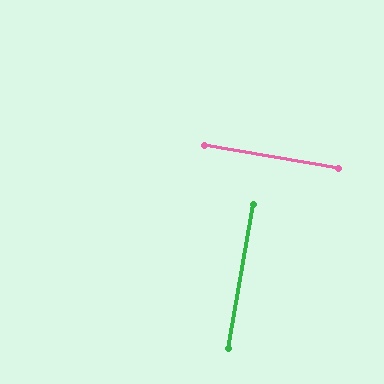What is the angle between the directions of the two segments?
Approximately 90 degrees.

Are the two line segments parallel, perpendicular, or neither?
Perpendicular — they meet at approximately 90°.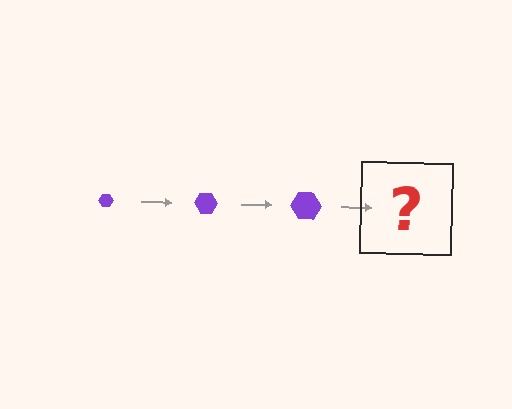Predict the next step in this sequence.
The next step is a purple hexagon, larger than the previous one.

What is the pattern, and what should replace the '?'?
The pattern is that the hexagon gets progressively larger each step. The '?' should be a purple hexagon, larger than the previous one.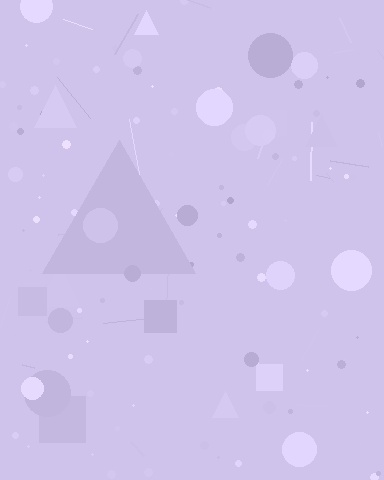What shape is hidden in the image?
A triangle is hidden in the image.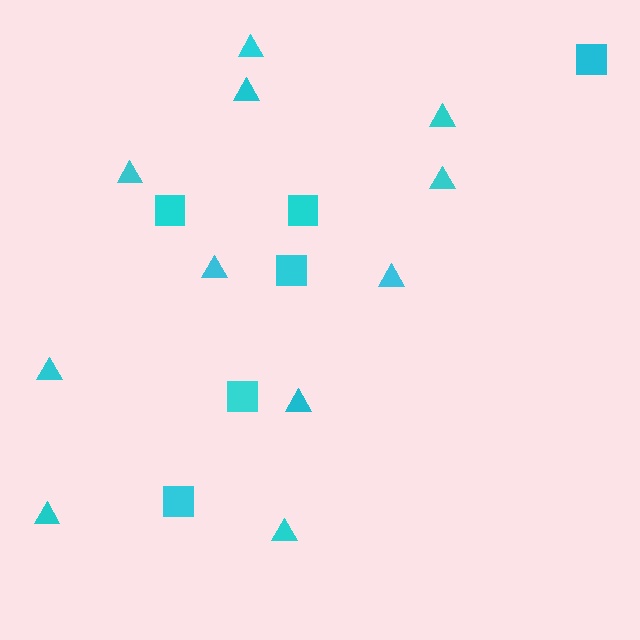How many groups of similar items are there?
There are 2 groups: one group of squares (6) and one group of triangles (11).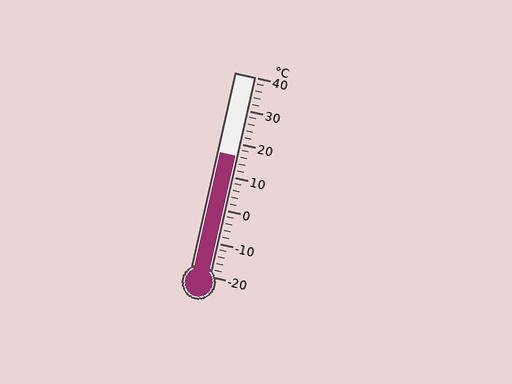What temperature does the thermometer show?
The thermometer shows approximately 16°C.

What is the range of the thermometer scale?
The thermometer scale ranges from -20°C to 40°C.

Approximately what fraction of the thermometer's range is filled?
The thermometer is filled to approximately 60% of its range.